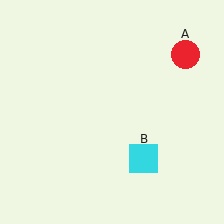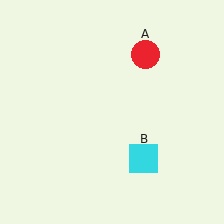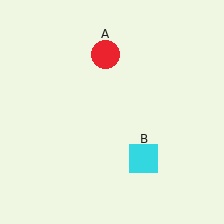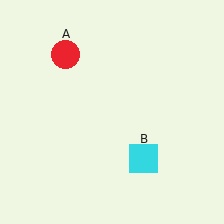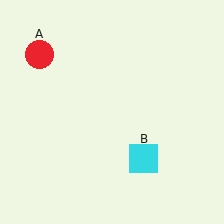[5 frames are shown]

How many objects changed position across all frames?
1 object changed position: red circle (object A).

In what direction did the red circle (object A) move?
The red circle (object A) moved left.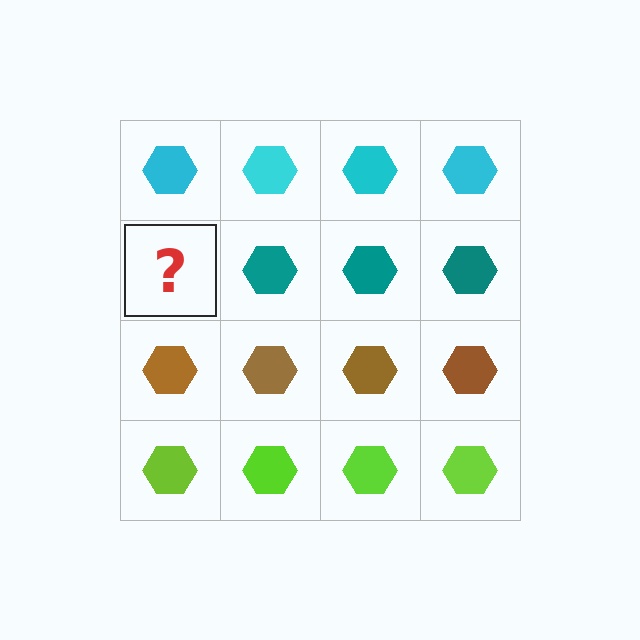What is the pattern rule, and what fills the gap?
The rule is that each row has a consistent color. The gap should be filled with a teal hexagon.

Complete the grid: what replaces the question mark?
The question mark should be replaced with a teal hexagon.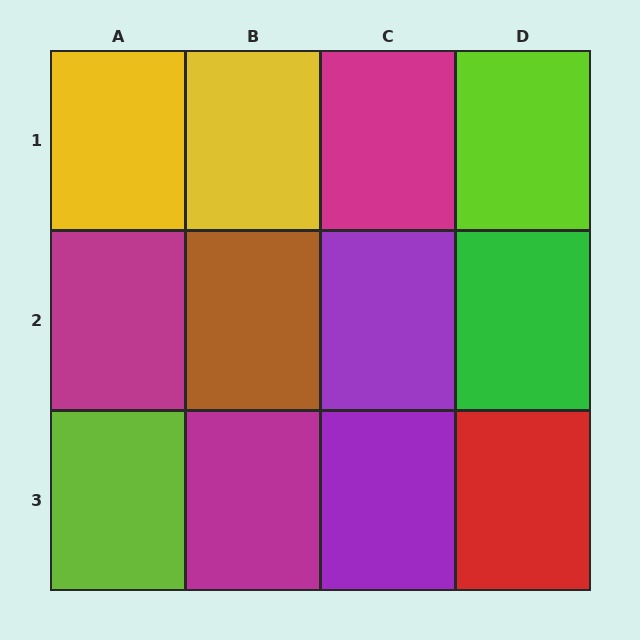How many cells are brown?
1 cell is brown.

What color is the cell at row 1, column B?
Yellow.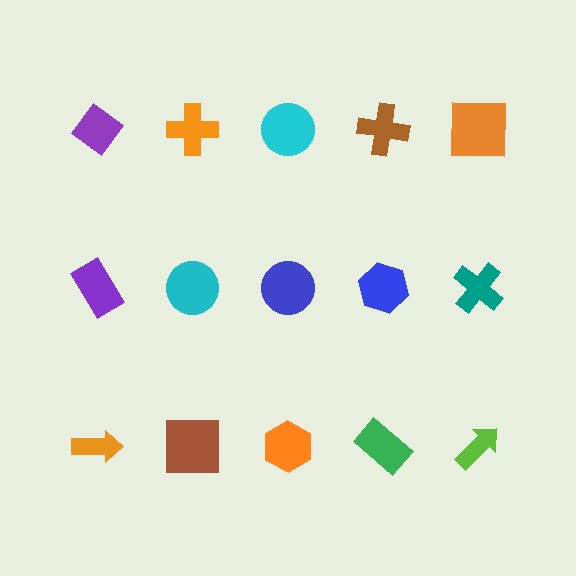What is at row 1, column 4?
A brown cross.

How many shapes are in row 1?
5 shapes.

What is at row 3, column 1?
An orange arrow.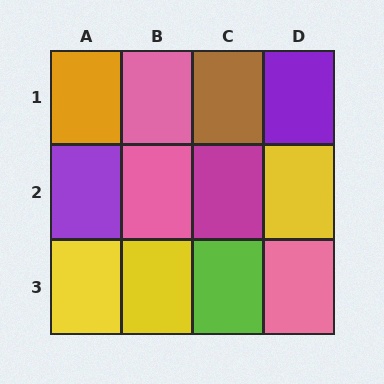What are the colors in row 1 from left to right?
Orange, pink, brown, purple.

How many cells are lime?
1 cell is lime.